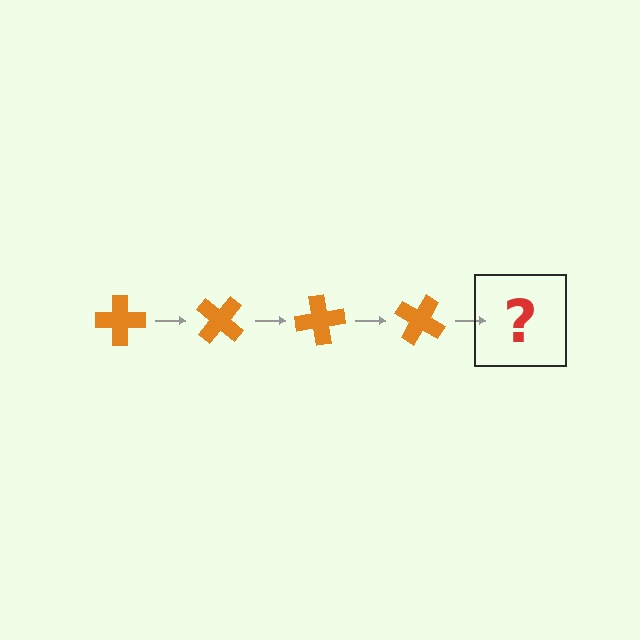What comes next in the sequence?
The next element should be an orange cross rotated 160 degrees.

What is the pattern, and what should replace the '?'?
The pattern is that the cross rotates 40 degrees each step. The '?' should be an orange cross rotated 160 degrees.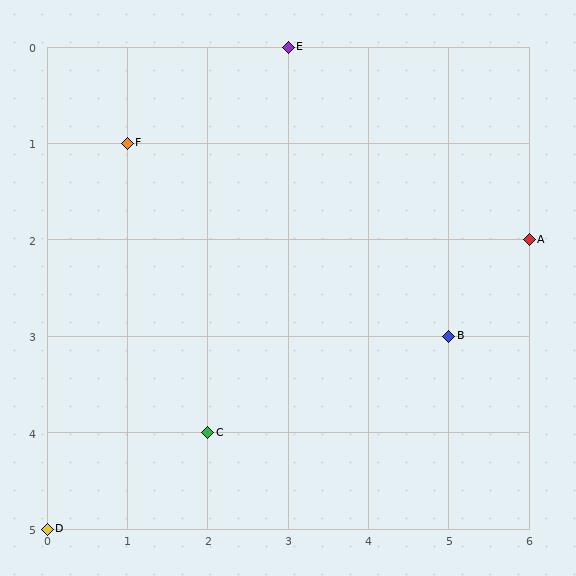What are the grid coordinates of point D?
Point D is at grid coordinates (0, 5).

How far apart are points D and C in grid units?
Points D and C are 2 columns and 1 row apart (about 2.2 grid units diagonally).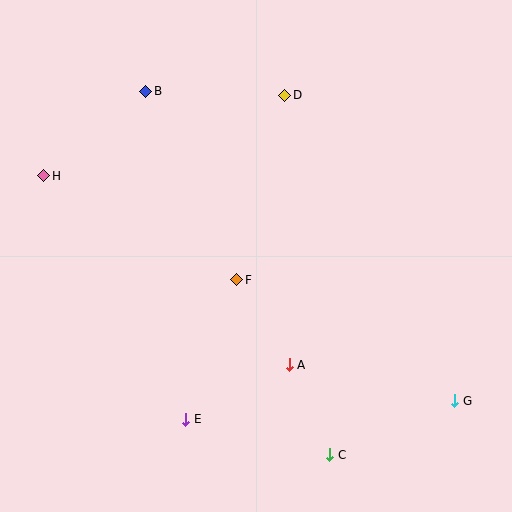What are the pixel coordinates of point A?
Point A is at (289, 365).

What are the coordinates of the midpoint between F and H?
The midpoint between F and H is at (140, 228).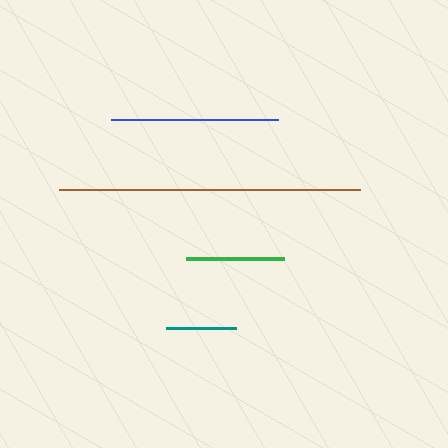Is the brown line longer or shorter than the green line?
The brown line is longer than the green line.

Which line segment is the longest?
The brown line is the longest at approximately 301 pixels.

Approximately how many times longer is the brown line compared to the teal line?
The brown line is approximately 4.3 times the length of the teal line.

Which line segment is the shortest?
The teal line is the shortest at approximately 70 pixels.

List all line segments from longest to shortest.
From longest to shortest: brown, blue, green, teal.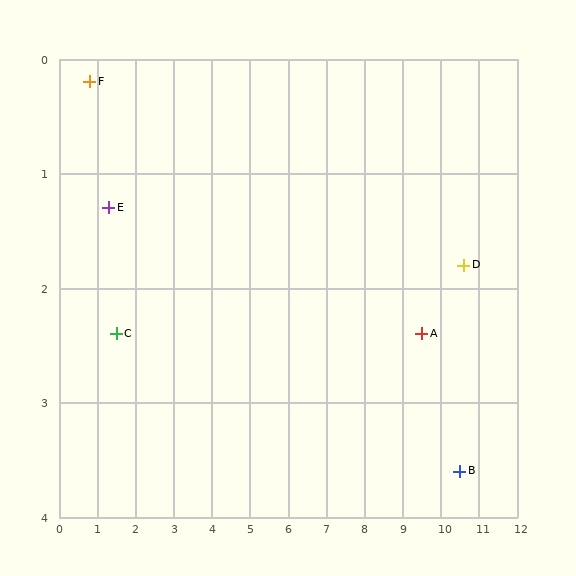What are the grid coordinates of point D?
Point D is at approximately (10.6, 1.8).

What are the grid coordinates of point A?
Point A is at approximately (9.5, 2.4).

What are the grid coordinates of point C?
Point C is at approximately (1.5, 2.4).